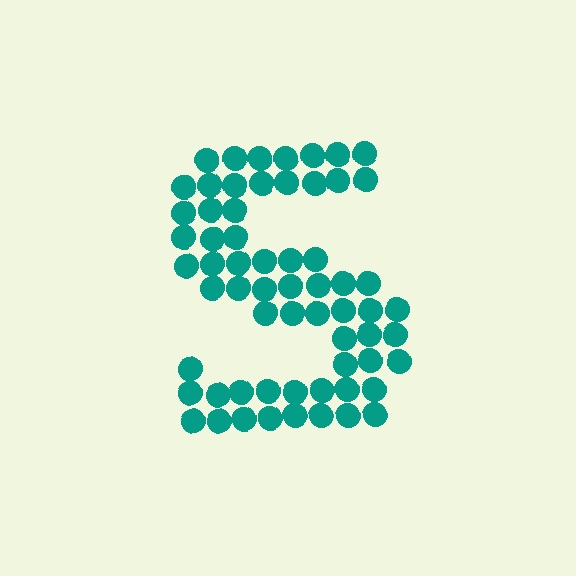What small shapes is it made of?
It is made of small circles.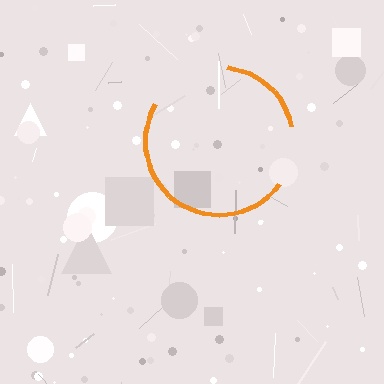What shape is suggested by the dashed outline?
The dashed outline suggests a circle.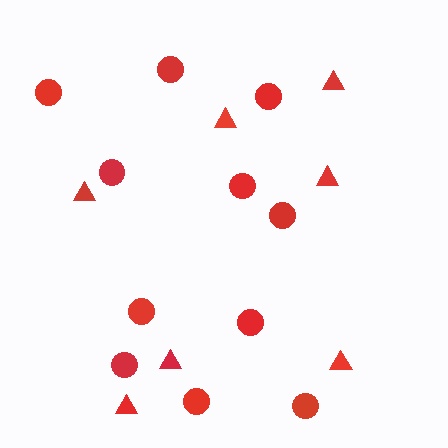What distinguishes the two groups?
There are 2 groups: one group of triangles (7) and one group of circles (11).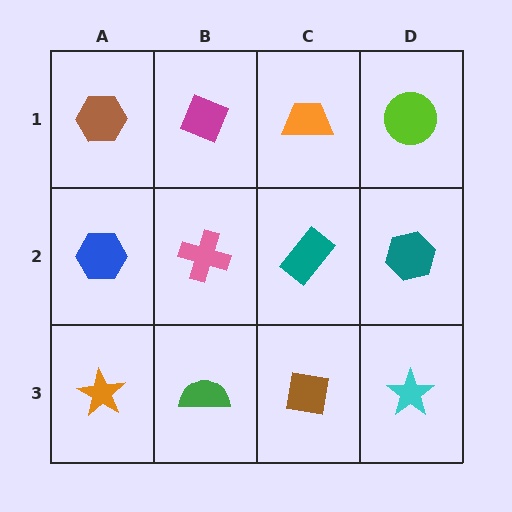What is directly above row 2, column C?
An orange trapezoid.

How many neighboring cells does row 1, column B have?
3.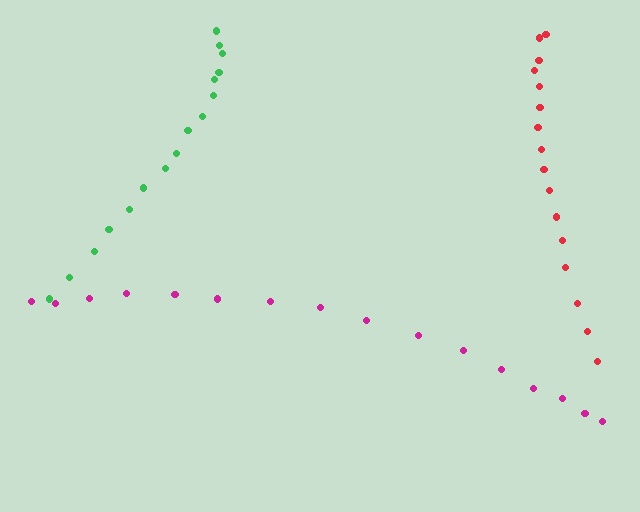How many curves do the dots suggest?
There are 3 distinct paths.